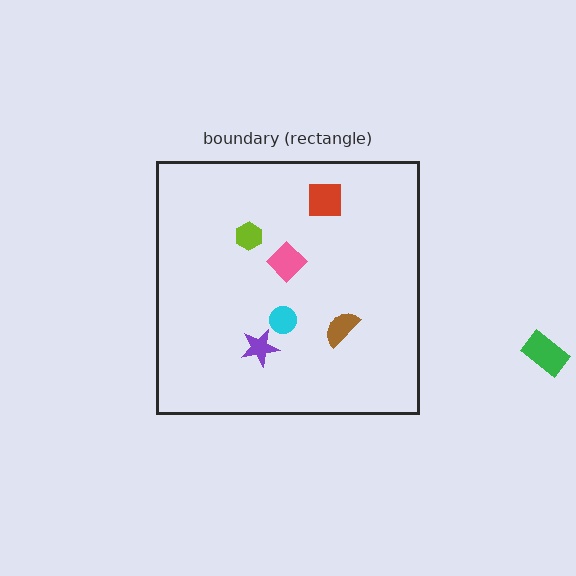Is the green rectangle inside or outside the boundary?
Outside.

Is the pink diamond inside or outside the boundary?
Inside.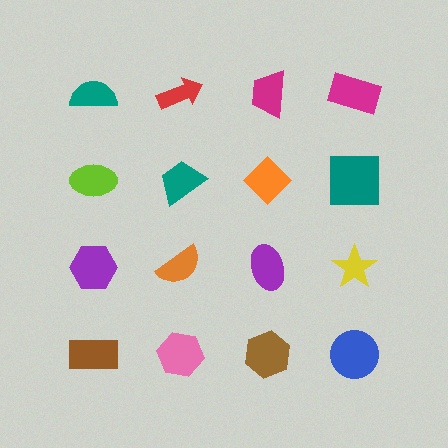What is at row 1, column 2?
A red arrow.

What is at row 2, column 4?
A teal square.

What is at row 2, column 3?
An orange diamond.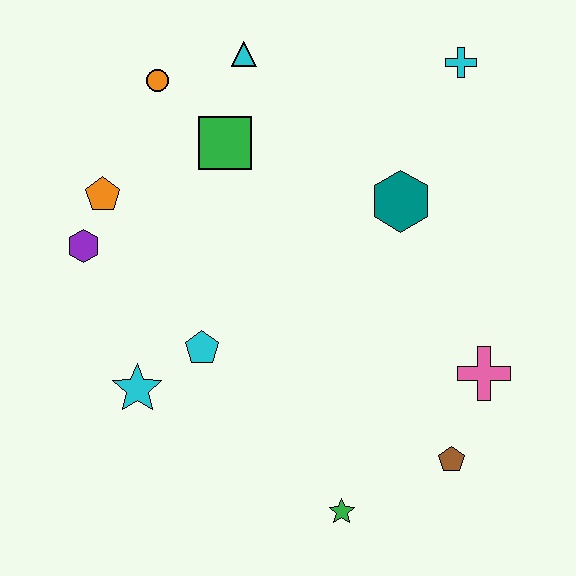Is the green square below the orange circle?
Yes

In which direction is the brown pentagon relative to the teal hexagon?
The brown pentagon is below the teal hexagon.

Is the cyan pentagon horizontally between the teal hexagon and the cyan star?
Yes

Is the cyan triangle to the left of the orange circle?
No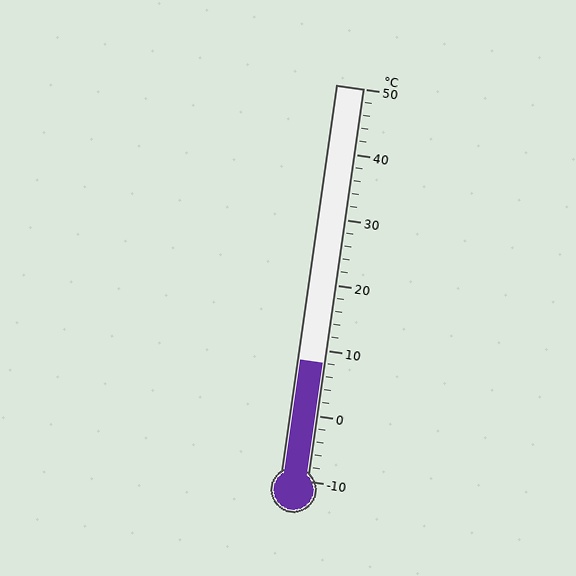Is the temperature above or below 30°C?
The temperature is below 30°C.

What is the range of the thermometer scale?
The thermometer scale ranges from -10°C to 50°C.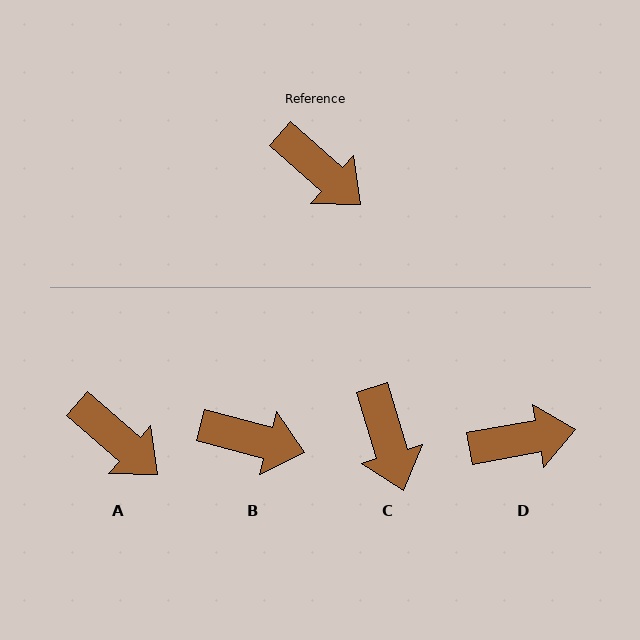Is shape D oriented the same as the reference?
No, it is off by about 51 degrees.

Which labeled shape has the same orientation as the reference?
A.